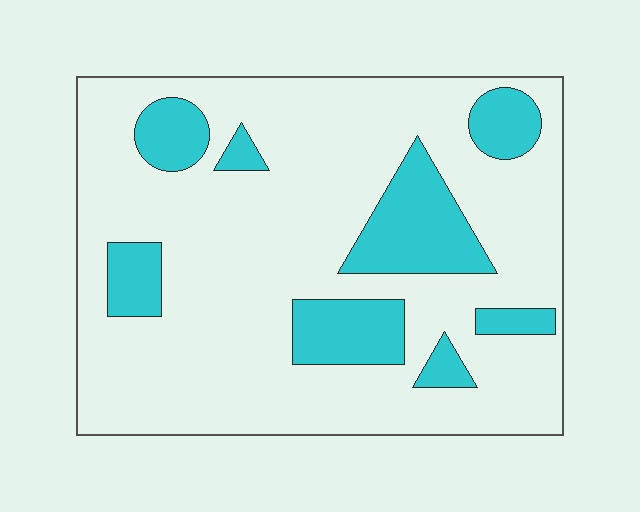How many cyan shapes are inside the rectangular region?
8.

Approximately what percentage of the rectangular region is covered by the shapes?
Approximately 20%.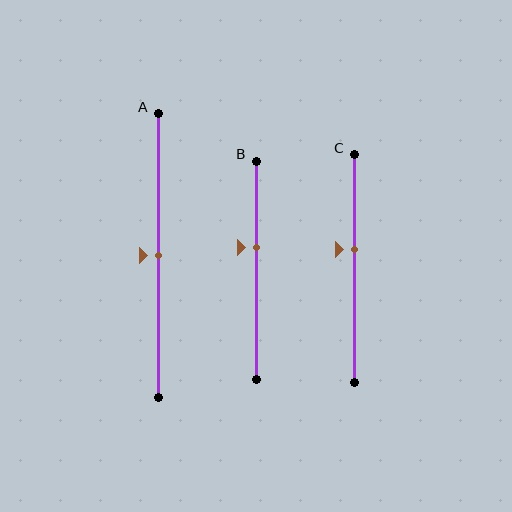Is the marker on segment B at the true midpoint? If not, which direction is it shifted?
No, the marker on segment B is shifted upward by about 10% of the segment length.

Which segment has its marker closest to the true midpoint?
Segment A has its marker closest to the true midpoint.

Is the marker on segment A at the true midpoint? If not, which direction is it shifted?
Yes, the marker on segment A is at the true midpoint.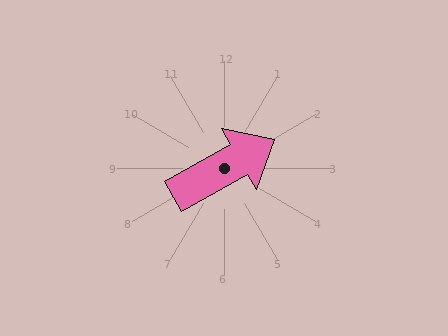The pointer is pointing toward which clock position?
Roughly 2 o'clock.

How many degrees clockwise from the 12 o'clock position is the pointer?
Approximately 60 degrees.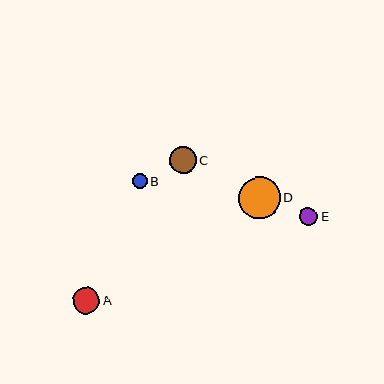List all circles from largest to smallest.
From largest to smallest: D, A, C, E, B.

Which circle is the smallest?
Circle B is the smallest with a size of approximately 15 pixels.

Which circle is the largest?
Circle D is the largest with a size of approximately 42 pixels.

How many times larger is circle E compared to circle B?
Circle E is approximately 1.2 times the size of circle B.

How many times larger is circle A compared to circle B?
Circle A is approximately 1.8 times the size of circle B.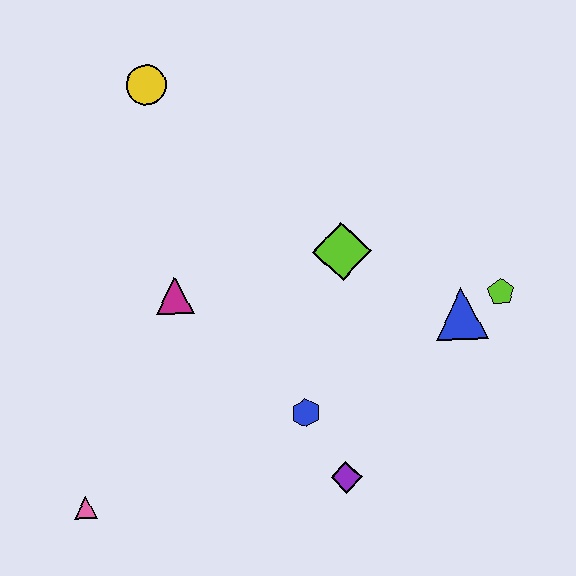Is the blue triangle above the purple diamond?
Yes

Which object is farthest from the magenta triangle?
The lime pentagon is farthest from the magenta triangle.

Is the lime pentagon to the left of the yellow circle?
No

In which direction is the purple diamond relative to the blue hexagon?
The purple diamond is below the blue hexagon.